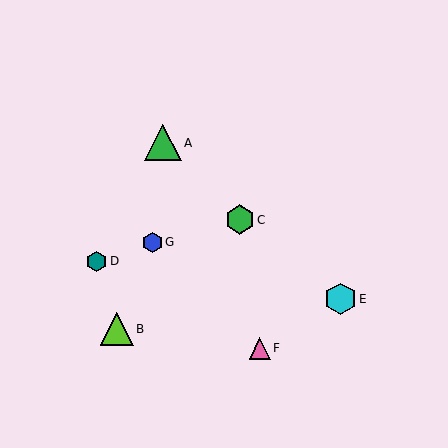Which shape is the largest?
The green triangle (labeled A) is the largest.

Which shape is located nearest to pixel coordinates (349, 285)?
The cyan hexagon (labeled E) at (340, 299) is nearest to that location.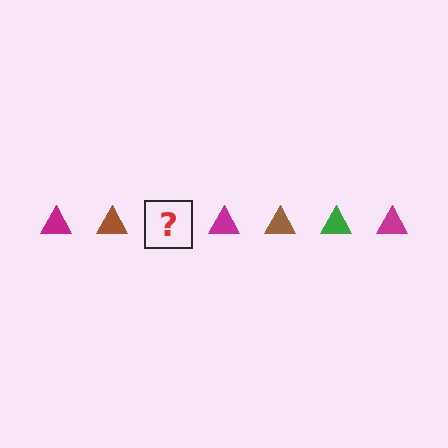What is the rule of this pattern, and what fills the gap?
The rule is that the pattern cycles through magenta, brown, green triangles. The gap should be filled with a green triangle.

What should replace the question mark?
The question mark should be replaced with a green triangle.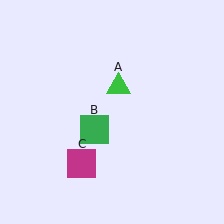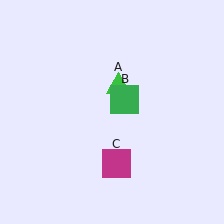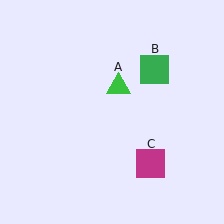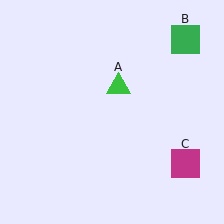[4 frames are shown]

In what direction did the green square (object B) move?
The green square (object B) moved up and to the right.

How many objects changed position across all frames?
2 objects changed position: green square (object B), magenta square (object C).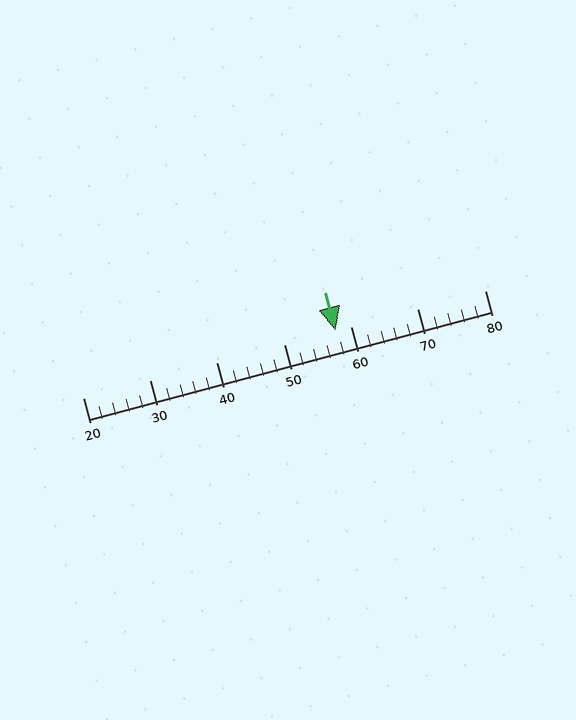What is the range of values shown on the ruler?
The ruler shows values from 20 to 80.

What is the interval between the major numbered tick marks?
The major tick marks are spaced 10 units apart.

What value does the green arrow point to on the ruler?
The green arrow points to approximately 58.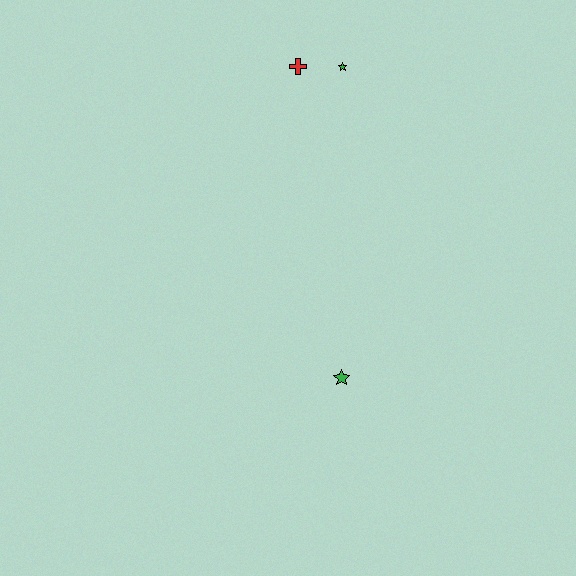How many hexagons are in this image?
There are no hexagons.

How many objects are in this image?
There are 3 objects.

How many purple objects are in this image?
There are no purple objects.